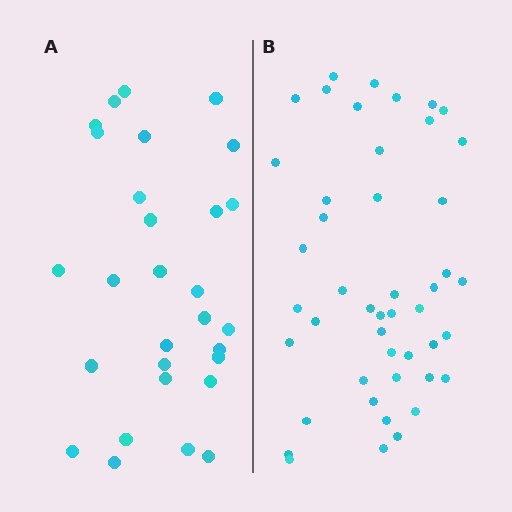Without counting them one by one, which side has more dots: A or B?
Region B (the right region) has more dots.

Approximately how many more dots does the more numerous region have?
Region B has approximately 15 more dots than region A.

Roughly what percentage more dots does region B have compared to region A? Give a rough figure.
About 60% more.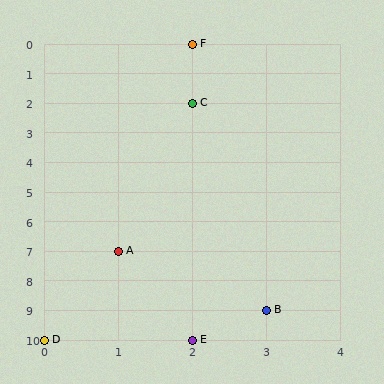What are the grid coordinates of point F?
Point F is at grid coordinates (2, 0).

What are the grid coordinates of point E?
Point E is at grid coordinates (2, 10).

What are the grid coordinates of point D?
Point D is at grid coordinates (0, 10).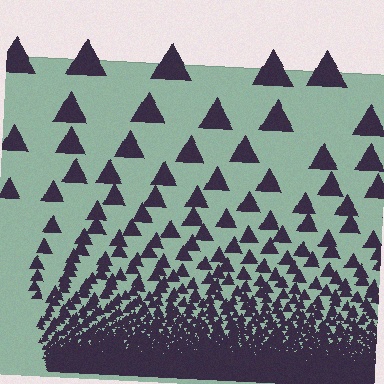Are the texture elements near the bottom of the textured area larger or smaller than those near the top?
Smaller. The gradient is inverted — elements near the bottom are smaller and denser.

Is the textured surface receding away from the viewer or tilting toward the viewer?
The surface appears to tilt toward the viewer. Texture elements get larger and sparser toward the top.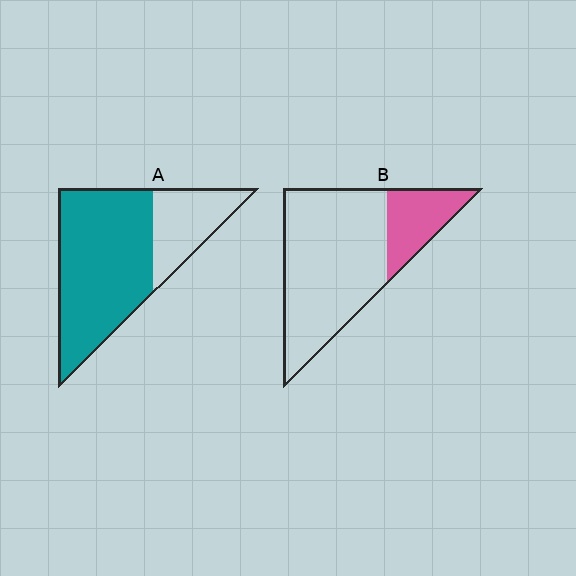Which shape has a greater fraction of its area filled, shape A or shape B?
Shape A.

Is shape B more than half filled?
No.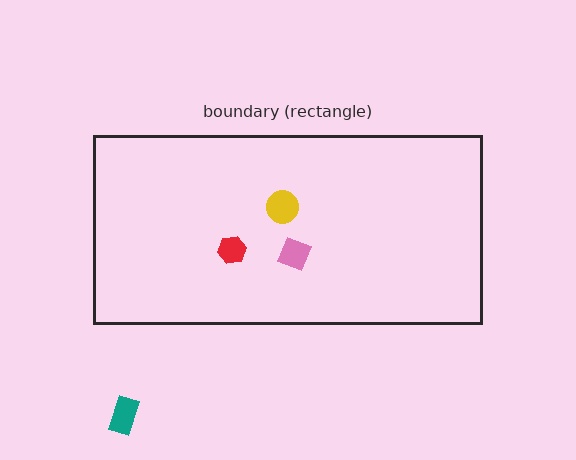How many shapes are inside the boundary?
3 inside, 1 outside.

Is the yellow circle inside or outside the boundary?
Inside.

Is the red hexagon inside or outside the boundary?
Inside.